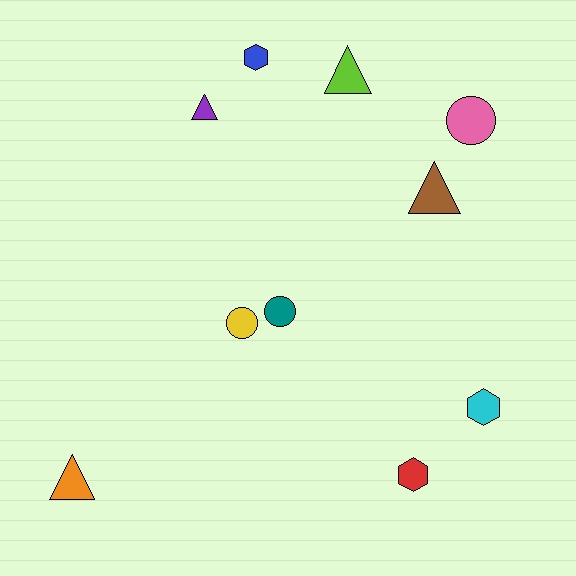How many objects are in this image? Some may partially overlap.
There are 10 objects.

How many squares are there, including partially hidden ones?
There are no squares.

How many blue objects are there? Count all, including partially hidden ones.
There is 1 blue object.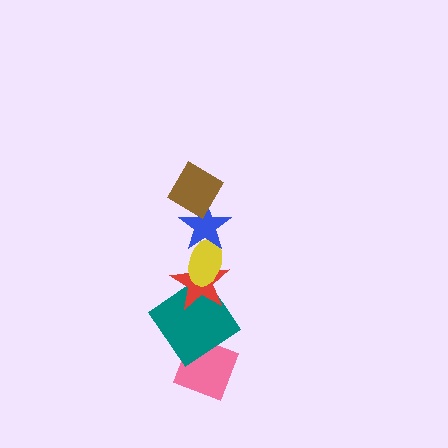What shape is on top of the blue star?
The brown diamond is on top of the blue star.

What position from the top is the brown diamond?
The brown diamond is 1st from the top.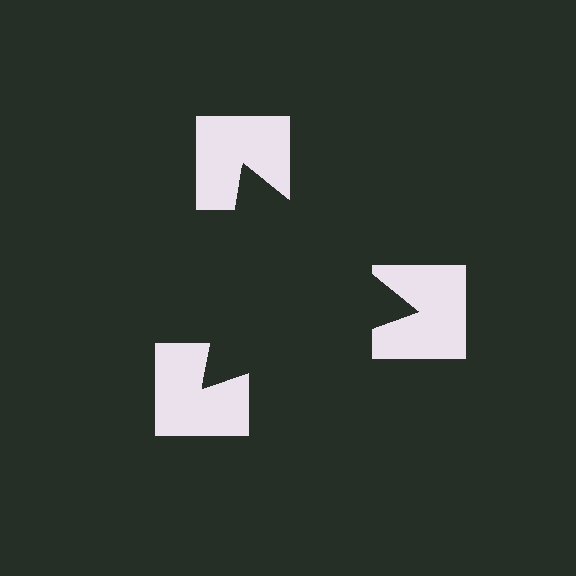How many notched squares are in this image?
There are 3 — one at each vertex of the illusory triangle.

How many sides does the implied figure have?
3 sides.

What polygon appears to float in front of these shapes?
An illusory triangle — its edges are inferred from the aligned wedge cuts in the notched squares, not physically drawn.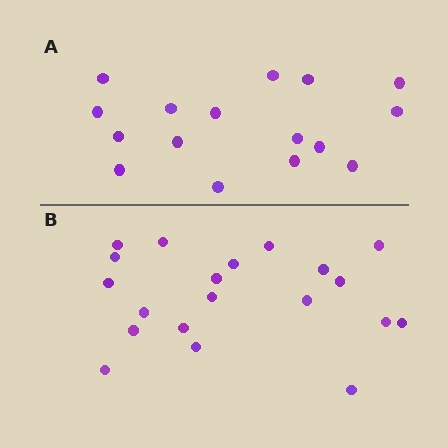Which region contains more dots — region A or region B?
Region B (the bottom region) has more dots.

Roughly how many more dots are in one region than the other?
Region B has about 4 more dots than region A.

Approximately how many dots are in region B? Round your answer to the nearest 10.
About 20 dots.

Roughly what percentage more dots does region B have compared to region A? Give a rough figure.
About 25% more.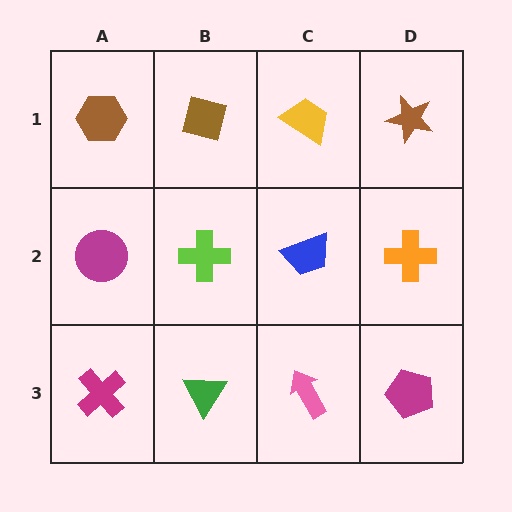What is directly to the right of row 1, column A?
A brown square.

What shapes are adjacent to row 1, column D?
An orange cross (row 2, column D), a yellow trapezoid (row 1, column C).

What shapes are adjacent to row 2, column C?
A yellow trapezoid (row 1, column C), a pink arrow (row 3, column C), a lime cross (row 2, column B), an orange cross (row 2, column D).